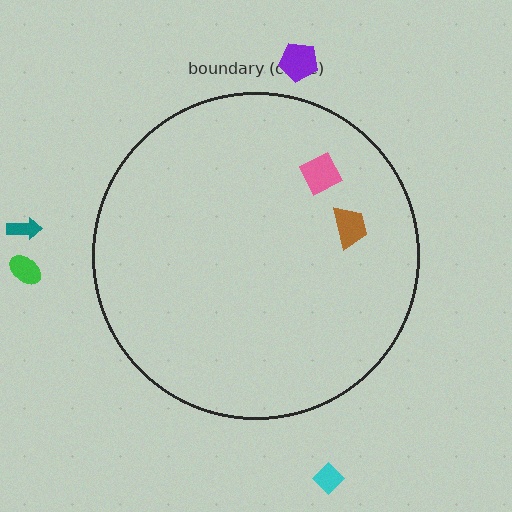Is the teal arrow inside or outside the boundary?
Outside.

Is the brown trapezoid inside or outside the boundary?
Inside.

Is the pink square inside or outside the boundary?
Inside.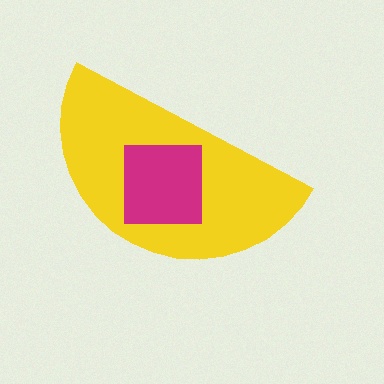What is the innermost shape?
The magenta square.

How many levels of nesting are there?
2.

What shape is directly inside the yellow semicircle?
The magenta square.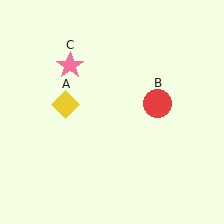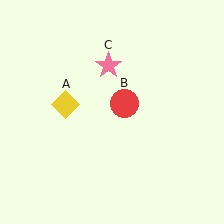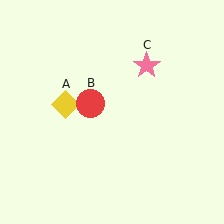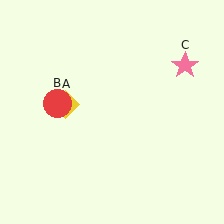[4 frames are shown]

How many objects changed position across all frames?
2 objects changed position: red circle (object B), pink star (object C).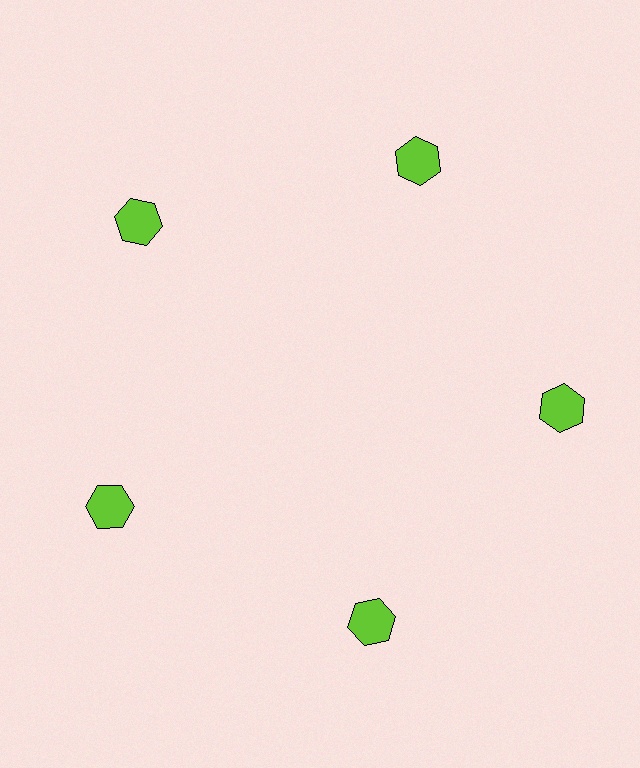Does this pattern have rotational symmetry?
Yes, this pattern has 5-fold rotational symmetry. It looks the same after rotating 72 degrees around the center.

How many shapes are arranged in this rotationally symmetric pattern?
There are 5 shapes, arranged in 5 groups of 1.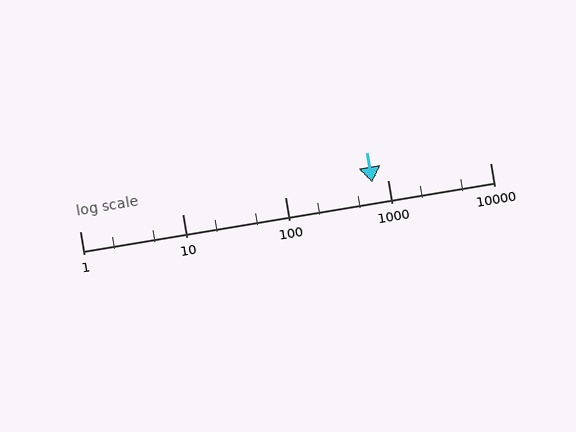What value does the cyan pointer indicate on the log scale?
The pointer indicates approximately 710.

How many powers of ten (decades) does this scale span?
The scale spans 4 decades, from 1 to 10000.